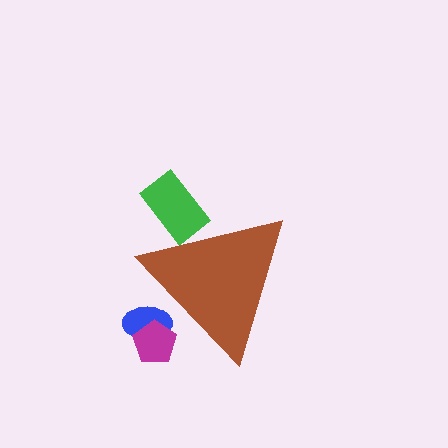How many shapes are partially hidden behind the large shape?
3 shapes are partially hidden.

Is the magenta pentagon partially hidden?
Yes, the magenta pentagon is partially hidden behind the brown triangle.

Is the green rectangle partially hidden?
Yes, the green rectangle is partially hidden behind the brown triangle.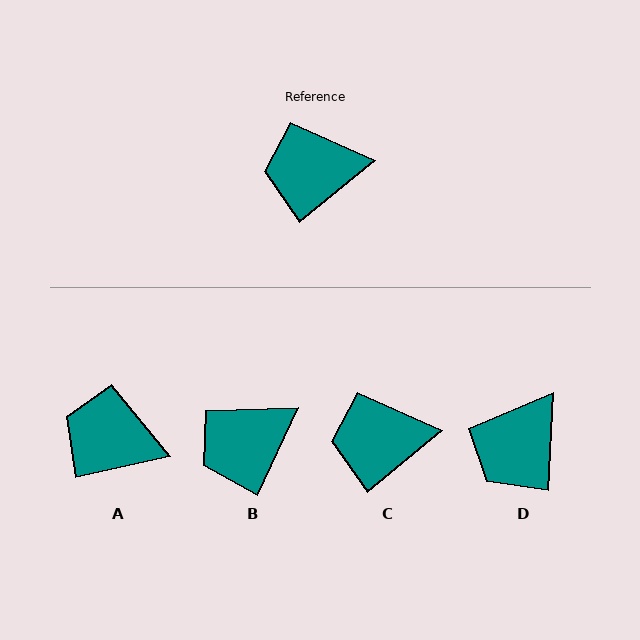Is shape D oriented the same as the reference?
No, it is off by about 47 degrees.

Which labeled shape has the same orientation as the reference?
C.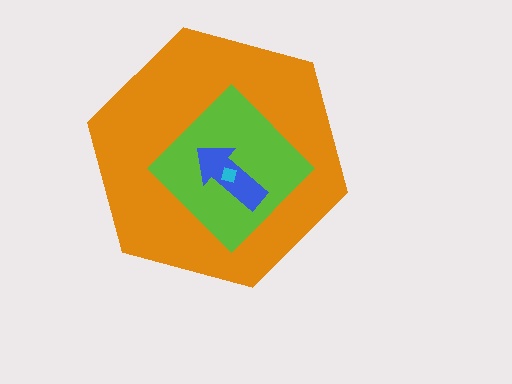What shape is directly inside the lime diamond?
The blue arrow.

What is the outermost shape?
The orange hexagon.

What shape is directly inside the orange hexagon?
The lime diamond.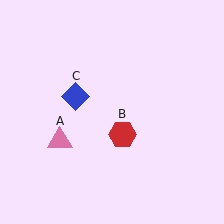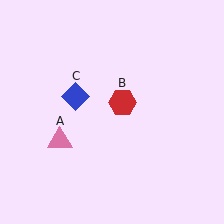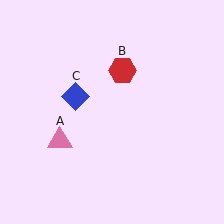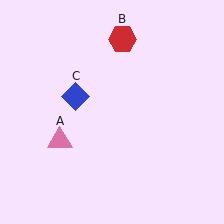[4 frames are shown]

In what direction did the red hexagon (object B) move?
The red hexagon (object B) moved up.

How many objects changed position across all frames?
1 object changed position: red hexagon (object B).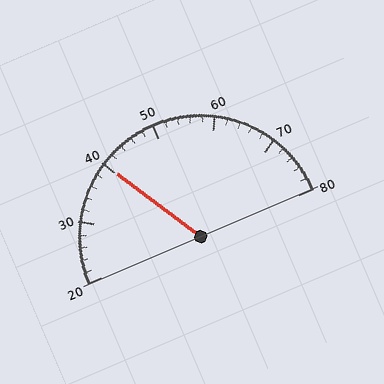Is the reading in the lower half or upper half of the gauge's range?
The reading is in the lower half of the range (20 to 80).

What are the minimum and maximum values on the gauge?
The gauge ranges from 20 to 80.